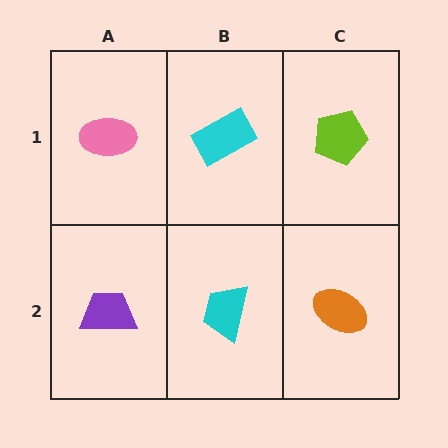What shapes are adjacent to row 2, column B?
A cyan rectangle (row 1, column B), a purple trapezoid (row 2, column A), an orange ellipse (row 2, column C).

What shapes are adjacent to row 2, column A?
A pink ellipse (row 1, column A), a cyan trapezoid (row 2, column B).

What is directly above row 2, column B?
A cyan rectangle.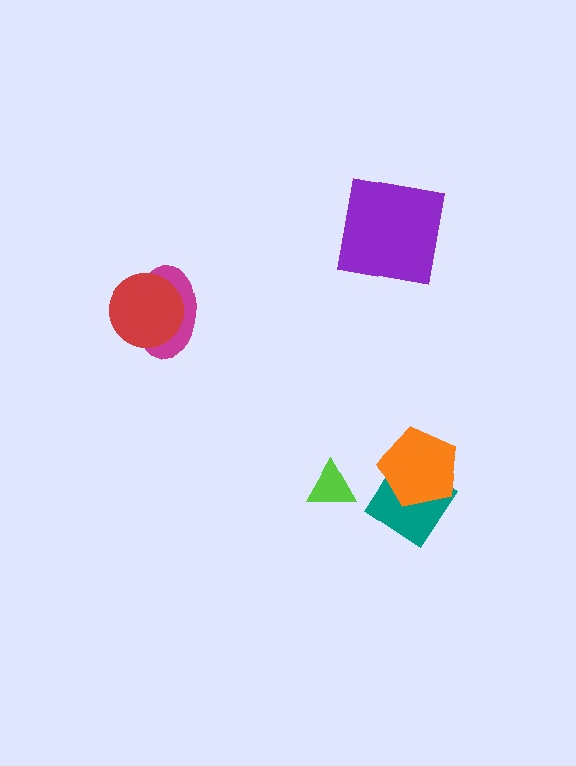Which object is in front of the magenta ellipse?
The red circle is in front of the magenta ellipse.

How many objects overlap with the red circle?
1 object overlaps with the red circle.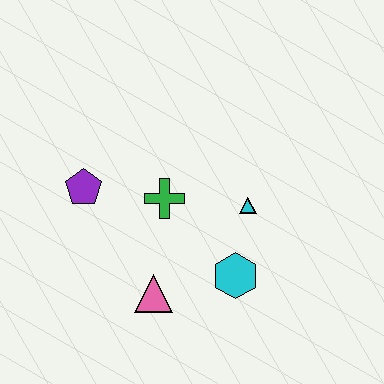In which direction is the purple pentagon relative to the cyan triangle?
The purple pentagon is to the left of the cyan triangle.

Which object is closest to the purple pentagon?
The green cross is closest to the purple pentagon.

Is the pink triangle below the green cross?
Yes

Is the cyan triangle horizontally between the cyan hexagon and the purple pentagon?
No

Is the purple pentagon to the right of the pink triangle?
No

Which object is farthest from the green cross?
The cyan hexagon is farthest from the green cross.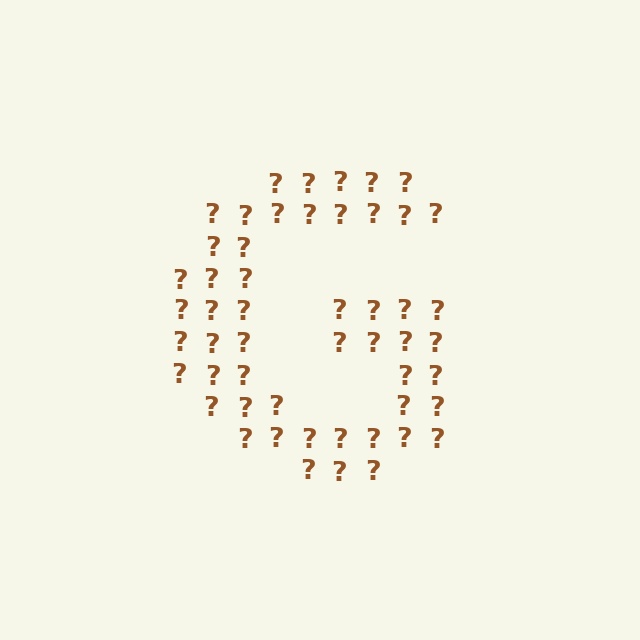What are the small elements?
The small elements are question marks.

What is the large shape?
The large shape is the letter G.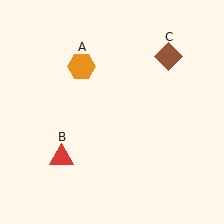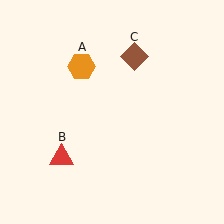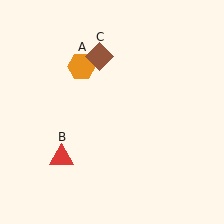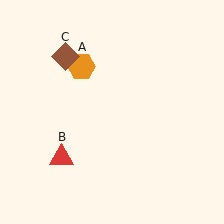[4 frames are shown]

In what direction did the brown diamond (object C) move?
The brown diamond (object C) moved left.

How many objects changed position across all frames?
1 object changed position: brown diamond (object C).